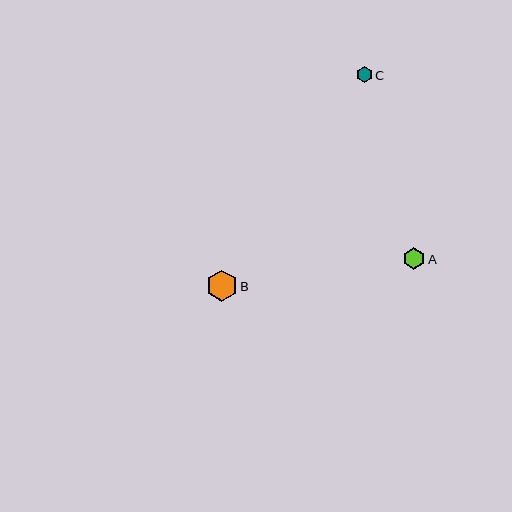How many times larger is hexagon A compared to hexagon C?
Hexagon A is approximately 1.3 times the size of hexagon C.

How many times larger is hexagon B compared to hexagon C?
Hexagon B is approximately 1.9 times the size of hexagon C.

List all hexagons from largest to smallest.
From largest to smallest: B, A, C.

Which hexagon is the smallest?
Hexagon C is the smallest with a size of approximately 16 pixels.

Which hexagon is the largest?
Hexagon B is the largest with a size of approximately 31 pixels.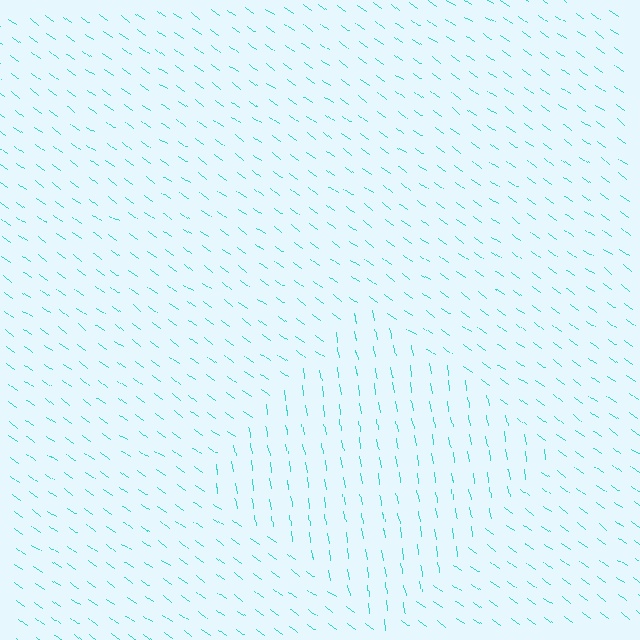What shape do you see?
I see a diamond.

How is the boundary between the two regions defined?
The boundary is defined purely by a change in line orientation (approximately 45 degrees difference). All lines are the same color and thickness.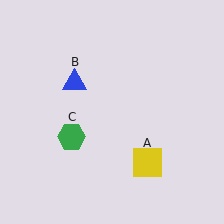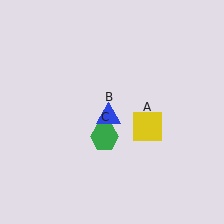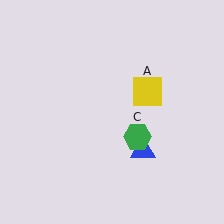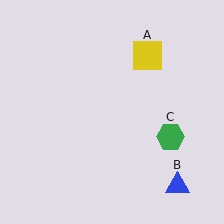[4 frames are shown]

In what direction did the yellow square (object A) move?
The yellow square (object A) moved up.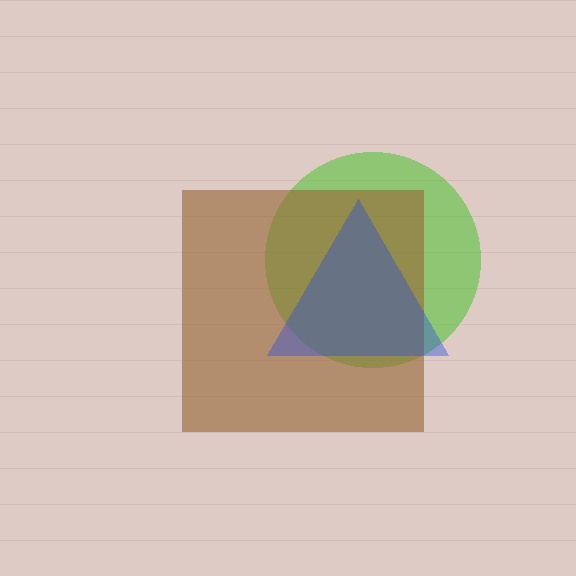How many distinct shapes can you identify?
There are 3 distinct shapes: a lime circle, a brown square, a blue triangle.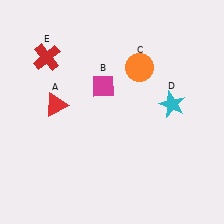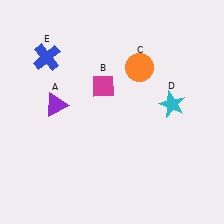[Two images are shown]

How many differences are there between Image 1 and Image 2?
There are 2 differences between the two images.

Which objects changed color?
A changed from red to purple. E changed from red to blue.